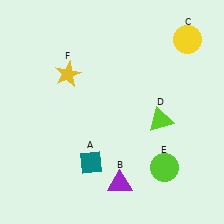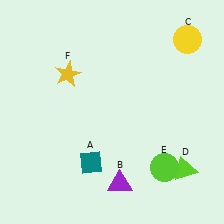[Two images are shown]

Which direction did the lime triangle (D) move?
The lime triangle (D) moved down.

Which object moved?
The lime triangle (D) moved down.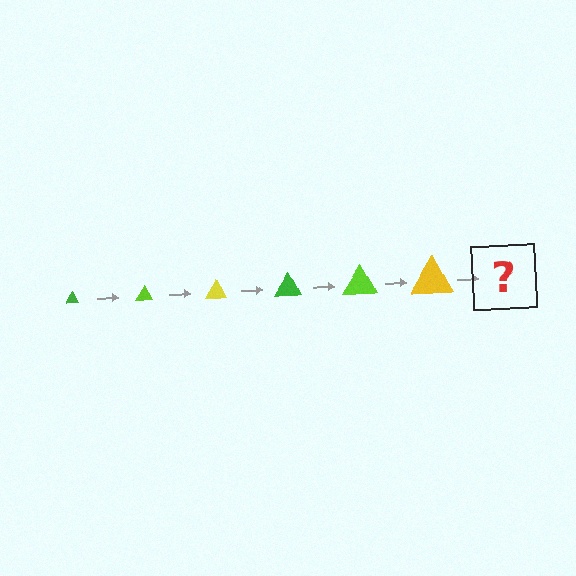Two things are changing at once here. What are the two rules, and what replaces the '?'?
The two rules are that the triangle grows larger each step and the color cycles through green, lime, and yellow. The '?' should be a green triangle, larger than the previous one.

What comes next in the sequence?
The next element should be a green triangle, larger than the previous one.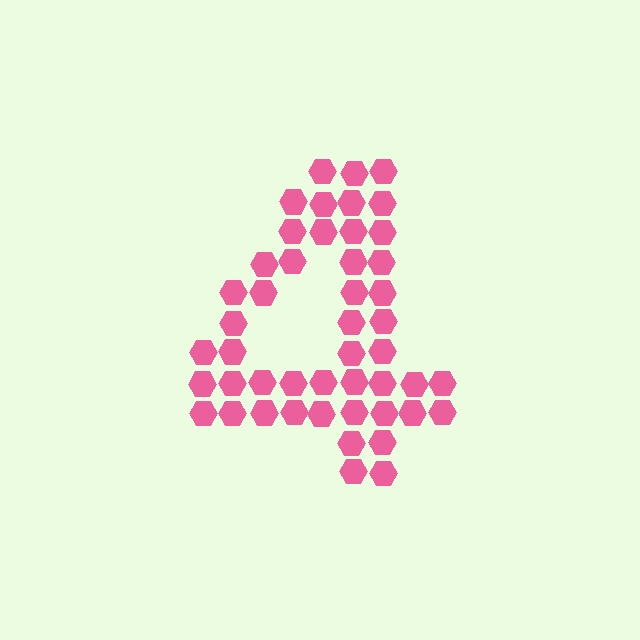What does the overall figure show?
The overall figure shows the digit 4.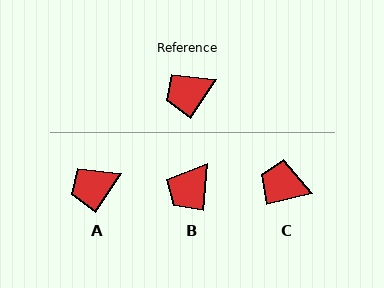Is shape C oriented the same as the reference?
No, it is off by about 43 degrees.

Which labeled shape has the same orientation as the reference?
A.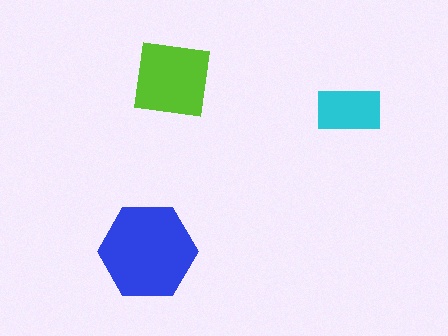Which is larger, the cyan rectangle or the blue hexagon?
The blue hexagon.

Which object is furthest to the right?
The cyan rectangle is rightmost.